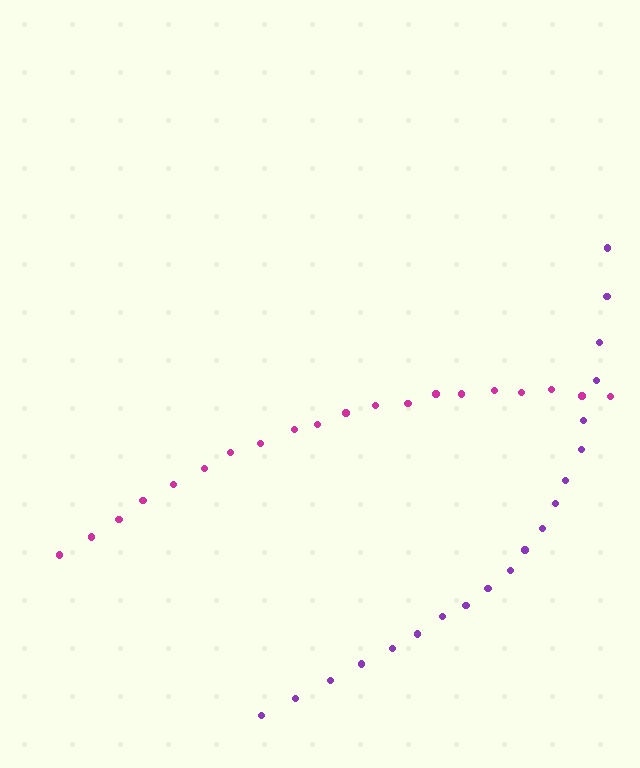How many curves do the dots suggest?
There are 2 distinct paths.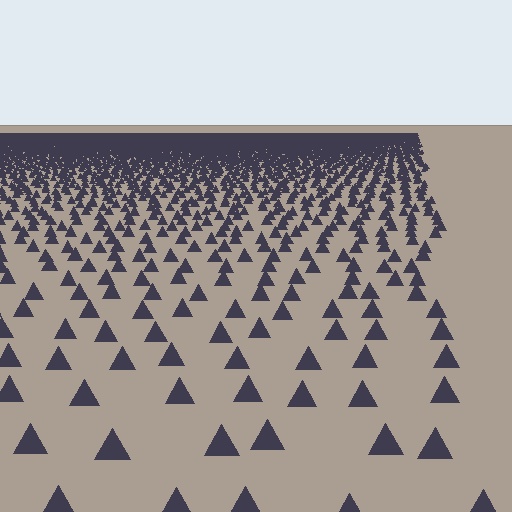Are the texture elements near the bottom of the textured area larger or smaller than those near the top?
Larger. Near the bottom, elements are closer to the viewer and appear at a bigger on-screen size.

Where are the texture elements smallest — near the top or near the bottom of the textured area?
Near the top.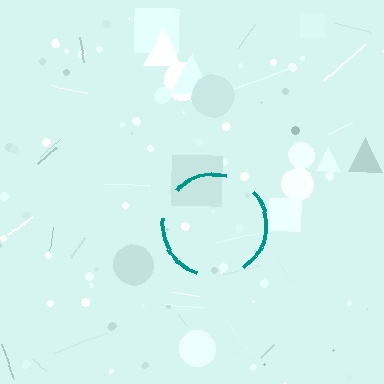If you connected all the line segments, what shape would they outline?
They would outline a circle.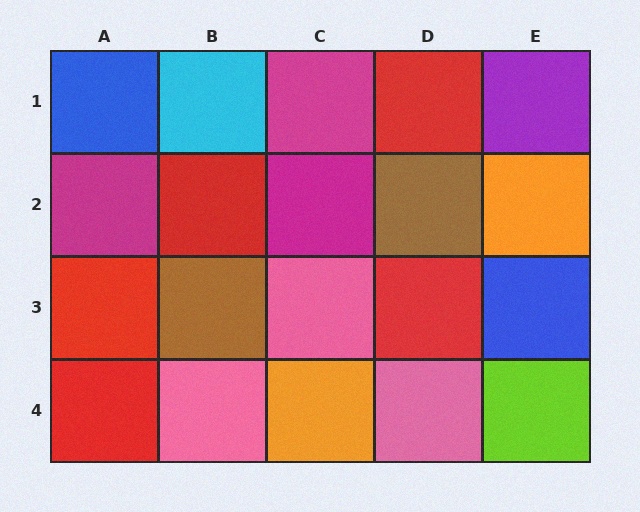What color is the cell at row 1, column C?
Magenta.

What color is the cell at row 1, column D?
Red.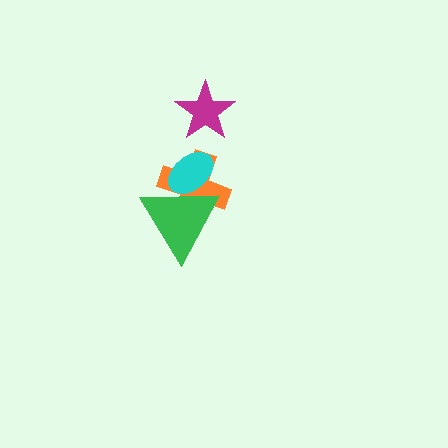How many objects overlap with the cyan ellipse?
2 objects overlap with the cyan ellipse.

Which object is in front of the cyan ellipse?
The green triangle is in front of the cyan ellipse.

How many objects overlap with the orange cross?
2 objects overlap with the orange cross.